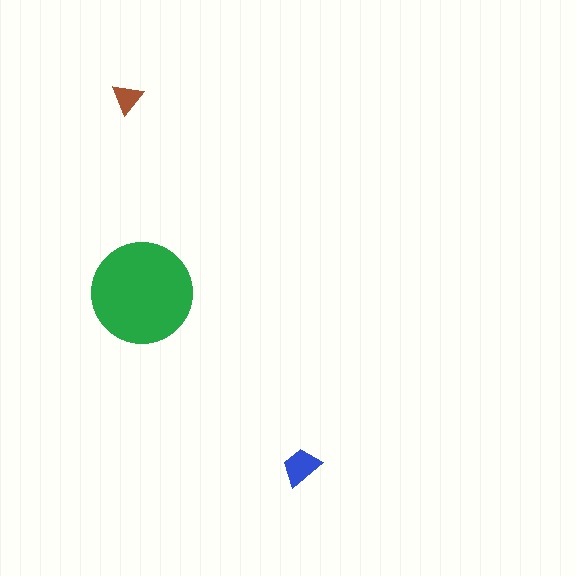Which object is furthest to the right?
The blue trapezoid is rightmost.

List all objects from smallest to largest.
The brown triangle, the blue trapezoid, the green circle.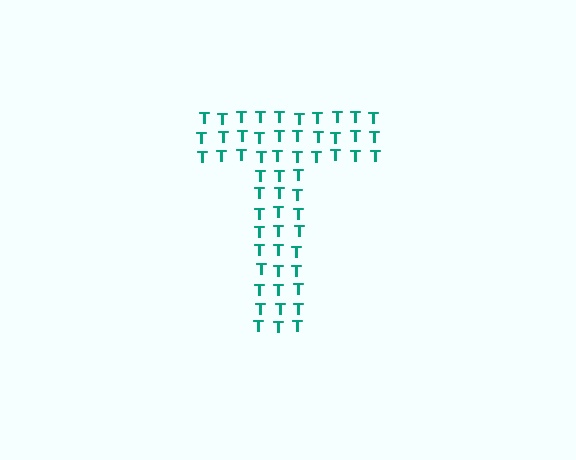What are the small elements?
The small elements are letter T's.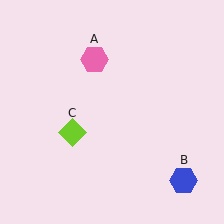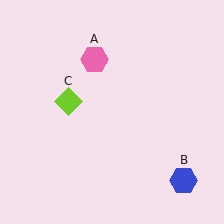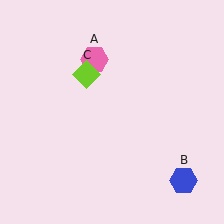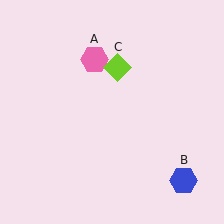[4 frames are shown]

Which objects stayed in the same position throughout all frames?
Pink hexagon (object A) and blue hexagon (object B) remained stationary.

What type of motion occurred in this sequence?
The lime diamond (object C) rotated clockwise around the center of the scene.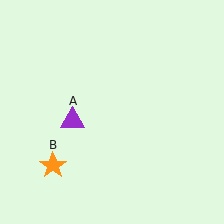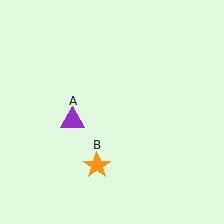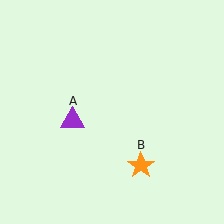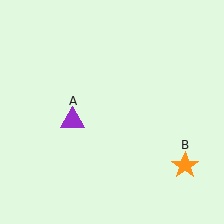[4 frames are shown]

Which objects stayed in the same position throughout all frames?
Purple triangle (object A) remained stationary.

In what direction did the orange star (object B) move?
The orange star (object B) moved right.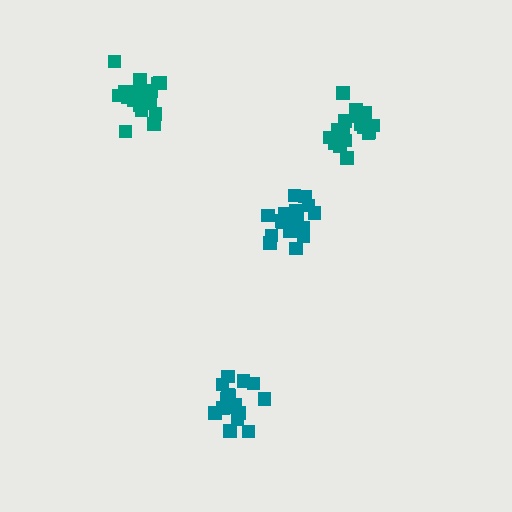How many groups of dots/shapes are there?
There are 4 groups.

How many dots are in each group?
Group 1: 19 dots, Group 2: 20 dots, Group 3: 20 dots, Group 4: 18 dots (77 total).